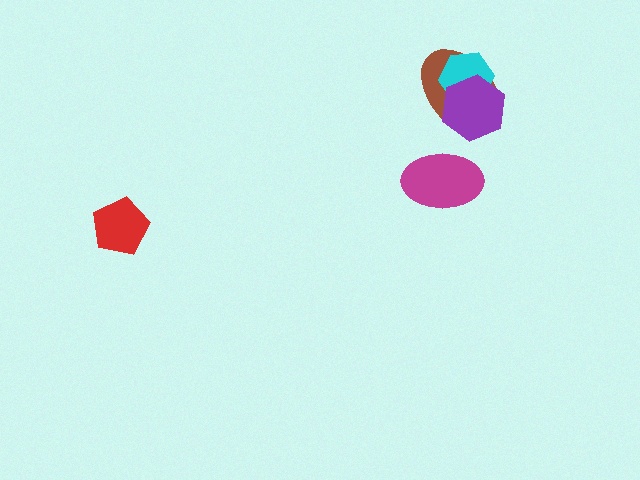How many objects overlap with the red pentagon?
0 objects overlap with the red pentagon.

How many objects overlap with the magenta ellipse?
0 objects overlap with the magenta ellipse.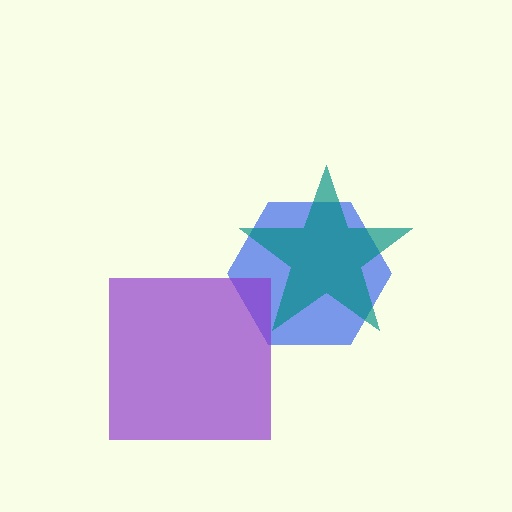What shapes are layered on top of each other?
The layered shapes are: a blue hexagon, a purple square, a teal star.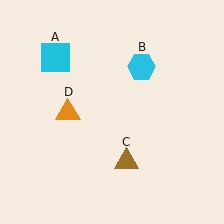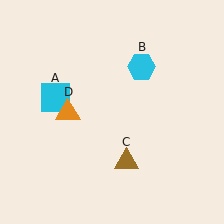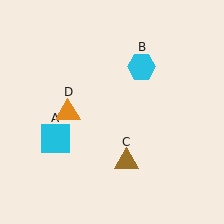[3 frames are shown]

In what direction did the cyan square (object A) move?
The cyan square (object A) moved down.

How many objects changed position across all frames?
1 object changed position: cyan square (object A).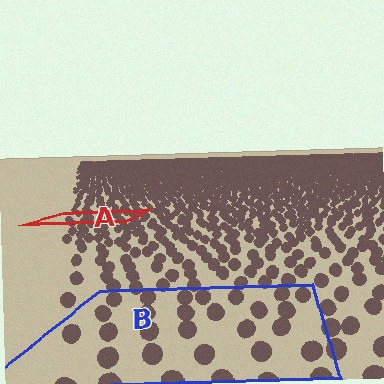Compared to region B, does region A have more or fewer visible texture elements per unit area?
Region A has more texture elements per unit area — they are packed more densely because it is farther away.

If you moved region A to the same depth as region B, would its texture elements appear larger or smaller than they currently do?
They would appear larger. At a closer depth, the same texture elements are projected at a bigger on-screen size.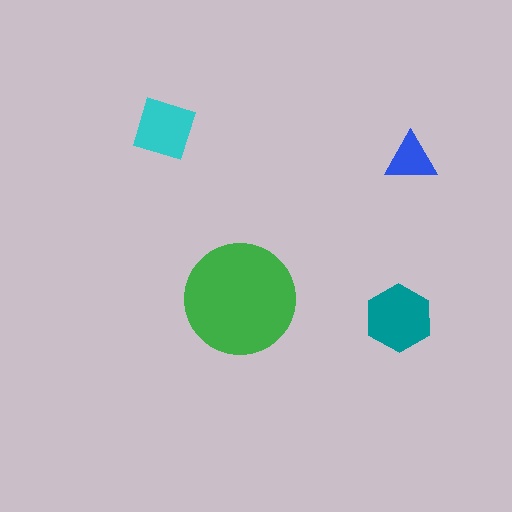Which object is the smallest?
The blue triangle.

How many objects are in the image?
There are 4 objects in the image.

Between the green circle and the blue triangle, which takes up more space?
The green circle.